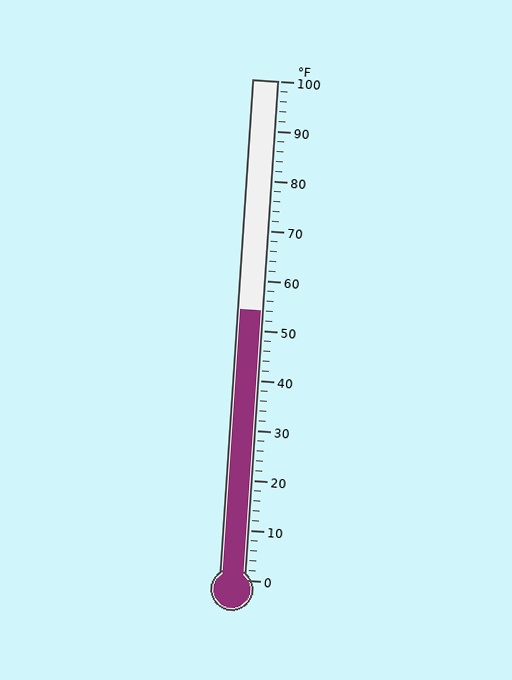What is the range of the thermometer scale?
The thermometer scale ranges from 0°F to 100°F.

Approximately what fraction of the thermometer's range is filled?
The thermometer is filled to approximately 55% of its range.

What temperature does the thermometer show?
The thermometer shows approximately 54°F.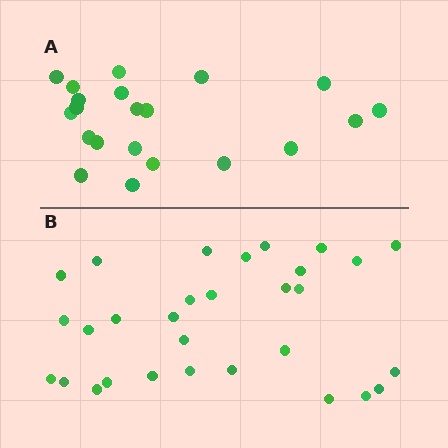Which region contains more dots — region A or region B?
Region B (the bottom region) has more dots.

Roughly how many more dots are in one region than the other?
Region B has roughly 8 or so more dots than region A.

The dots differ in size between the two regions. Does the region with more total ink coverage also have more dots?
No. Region A has more total ink coverage because its dots are larger, but region B actually contains more individual dots. Total area can be misleading — the number of items is what matters here.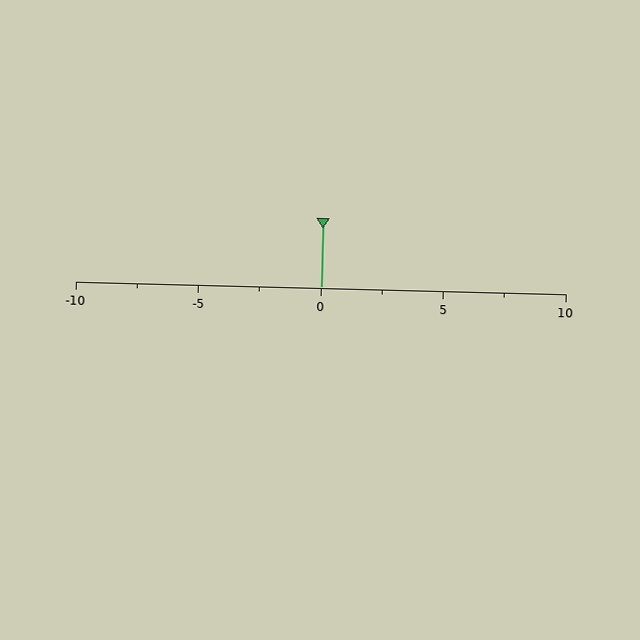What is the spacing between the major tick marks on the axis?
The major ticks are spaced 5 apart.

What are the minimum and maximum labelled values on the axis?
The axis runs from -10 to 10.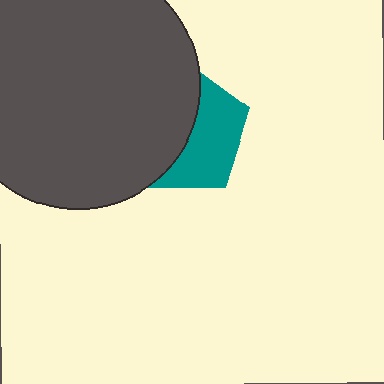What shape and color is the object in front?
The object in front is a dark gray circle.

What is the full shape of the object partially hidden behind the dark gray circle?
The partially hidden object is a teal pentagon.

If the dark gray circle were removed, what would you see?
You would see the complete teal pentagon.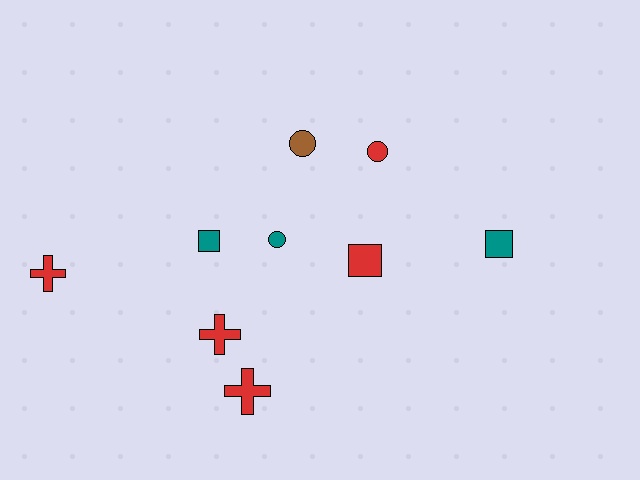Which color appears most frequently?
Red, with 5 objects.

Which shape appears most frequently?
Square, with 3 objects.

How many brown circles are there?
There is 1 brown circle.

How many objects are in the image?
There are 9 objects.